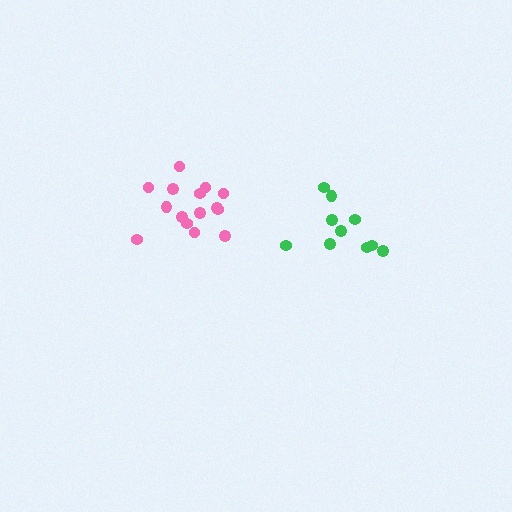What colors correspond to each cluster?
The clusters are colored: green, pink.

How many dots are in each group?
Group 1: 10 dots, Group 2: 15 dots (25 total).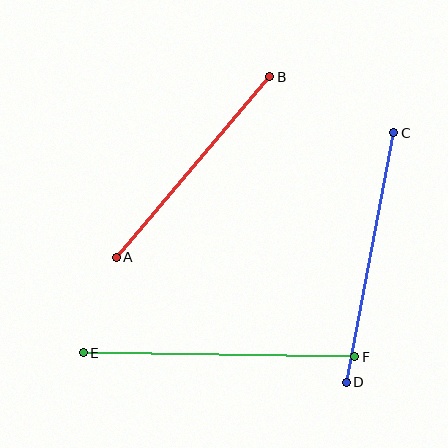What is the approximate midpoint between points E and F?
The midpoint is at approximately (219, 355) pixels.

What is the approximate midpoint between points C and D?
The midpoint is at approximately (370, 258) pixels.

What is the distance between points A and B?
The distance is approximately 237 pixels.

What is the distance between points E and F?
The distance is approximately 272 pixels.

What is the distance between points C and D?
The distance is approximately 254 pixels.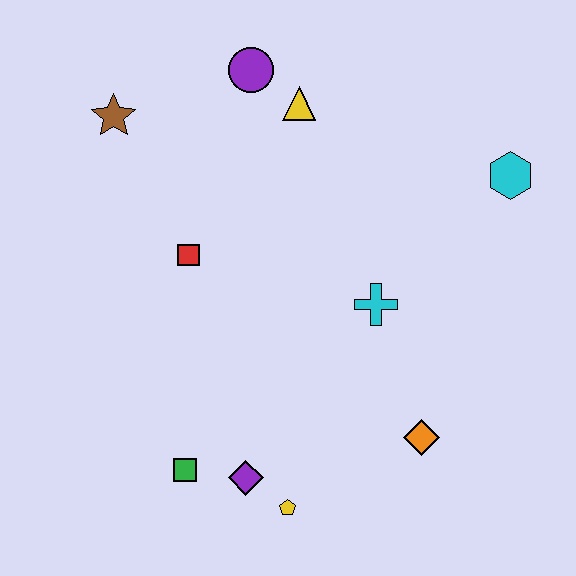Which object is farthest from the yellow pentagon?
The purple circle is farthest from the yellow pentagon.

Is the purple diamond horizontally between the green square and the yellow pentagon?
Yes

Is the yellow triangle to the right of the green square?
Yes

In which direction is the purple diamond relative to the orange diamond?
The purple diamond is to the left of the orange diamond.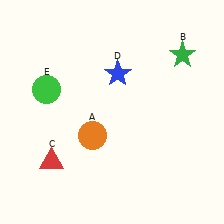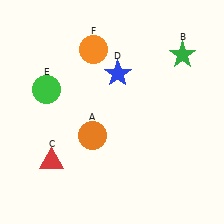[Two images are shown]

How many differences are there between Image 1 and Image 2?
There is 1 difference between the two images.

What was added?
An orange circle (F) was added in Image 2.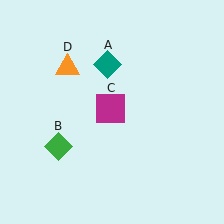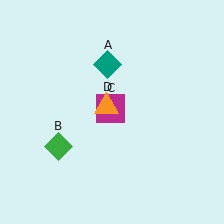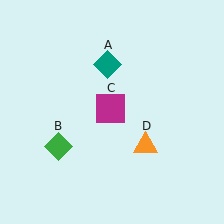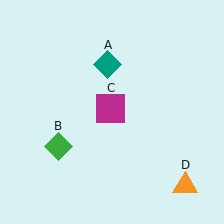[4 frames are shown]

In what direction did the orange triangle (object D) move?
The orange triangle (object D) moved down and to the right.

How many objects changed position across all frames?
1 object changed position: orange triangle (object D).